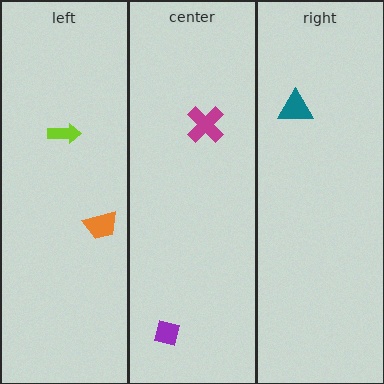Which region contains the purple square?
The center region.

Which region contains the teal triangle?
The right region.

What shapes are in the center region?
The purple square, the magenta cross.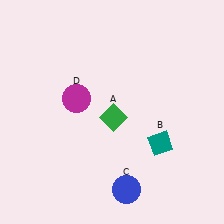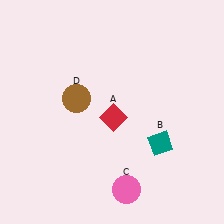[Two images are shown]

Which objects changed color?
A changed from green to red. C changed from blue to pink. D changed from magenta to brown.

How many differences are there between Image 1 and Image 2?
There are 3 differences between the two images.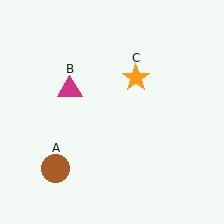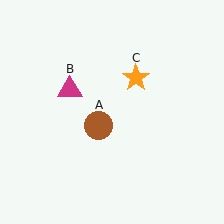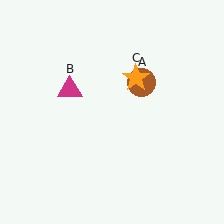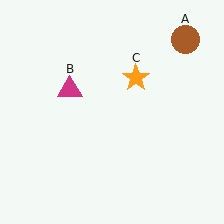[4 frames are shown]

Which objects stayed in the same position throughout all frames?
Magenta triangle (object B) and orange star (object C) remained stationary.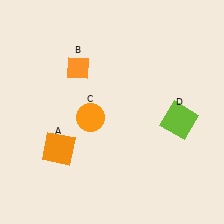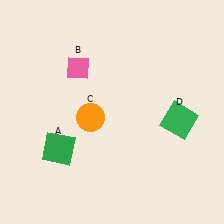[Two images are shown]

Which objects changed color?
A changed from orange to green. B changed from orange to pink. D changed from lime to green.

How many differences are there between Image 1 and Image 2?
There are 3 differences between the two images.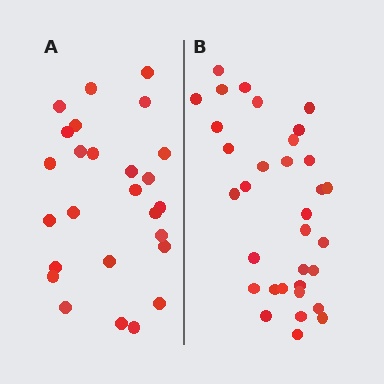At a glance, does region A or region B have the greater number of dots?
Region B (the right region) has more dots.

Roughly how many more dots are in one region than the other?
Region B has roughly 8 or so more dots than region A.